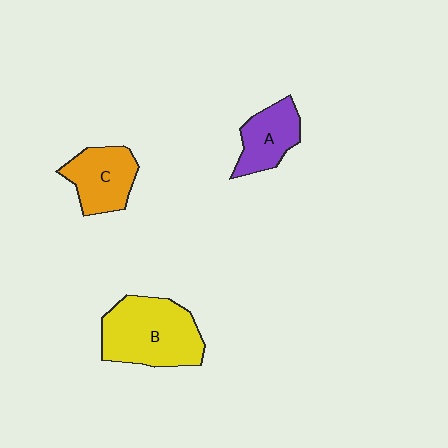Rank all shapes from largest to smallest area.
From largest to smallest: B (yellow), C (orange), A (purple).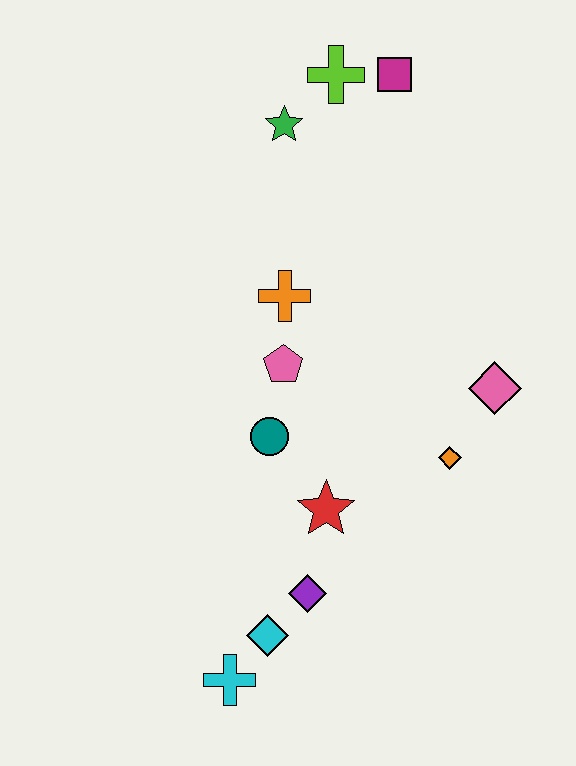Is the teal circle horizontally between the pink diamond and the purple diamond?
No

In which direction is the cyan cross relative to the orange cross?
The cyan cross is below the orange cross.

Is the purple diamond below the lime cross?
Yes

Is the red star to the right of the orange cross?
Yes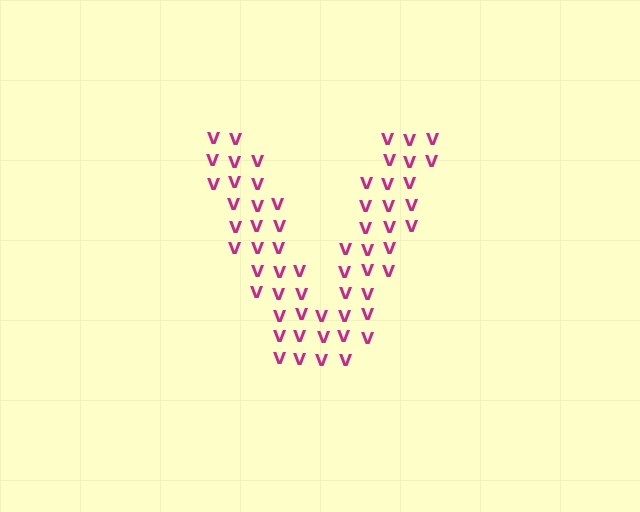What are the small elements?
The small elements are letter V's.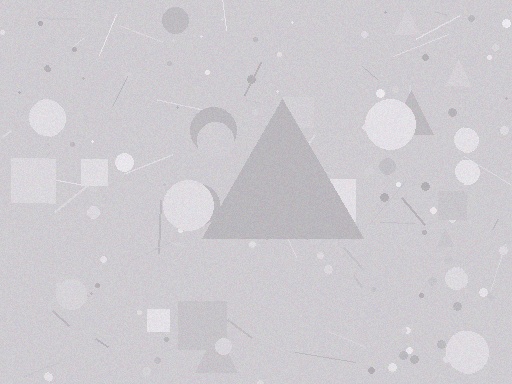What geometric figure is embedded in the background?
A triangle is embedded in the background.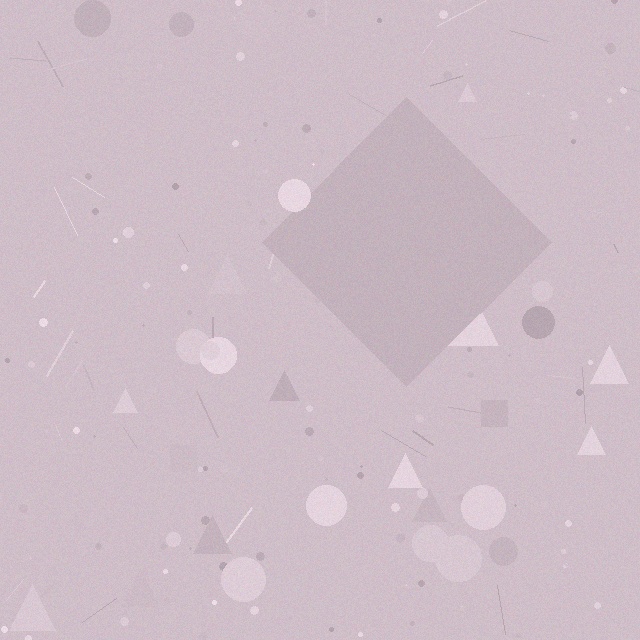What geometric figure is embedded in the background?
A diamond is embedded in the background.